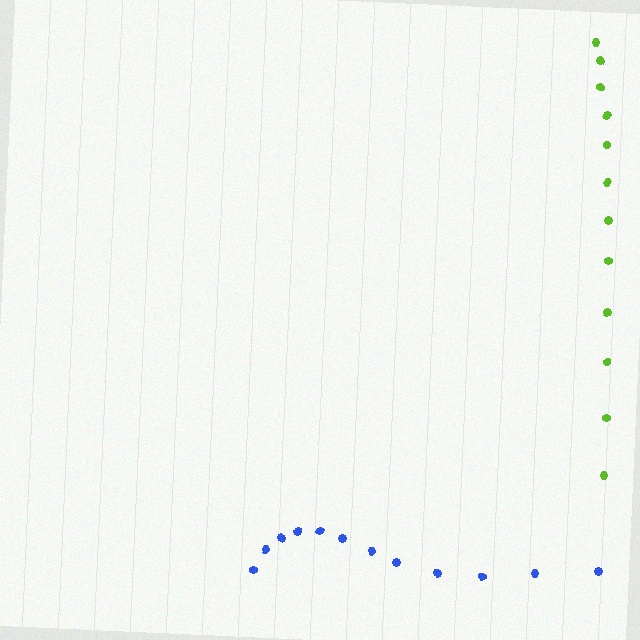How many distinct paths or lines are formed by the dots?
There are 2 distinct paths.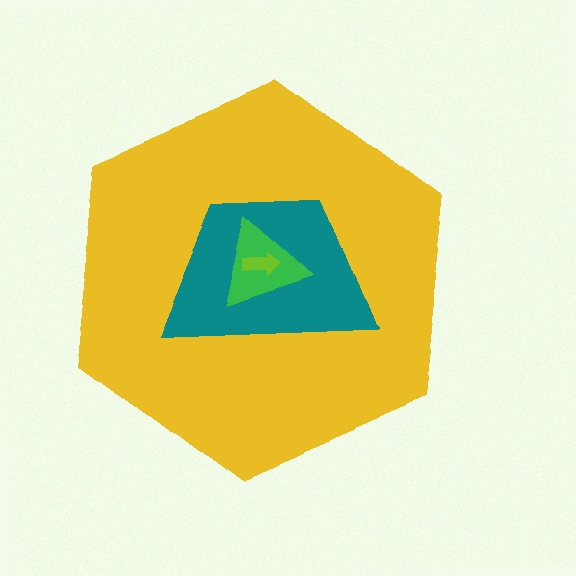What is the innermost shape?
The lime arrow.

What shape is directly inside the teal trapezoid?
The green triangle.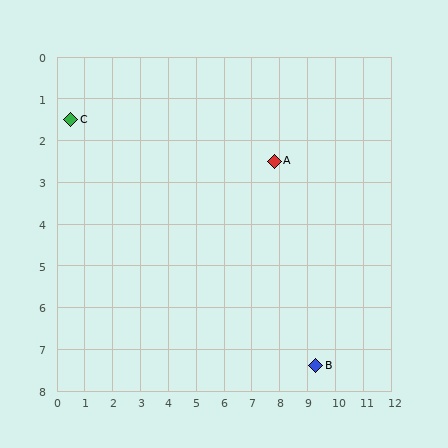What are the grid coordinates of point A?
Point A is at approximately (7.8, 2.5).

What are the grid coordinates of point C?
Point C is at approximately (0.5, 1.5).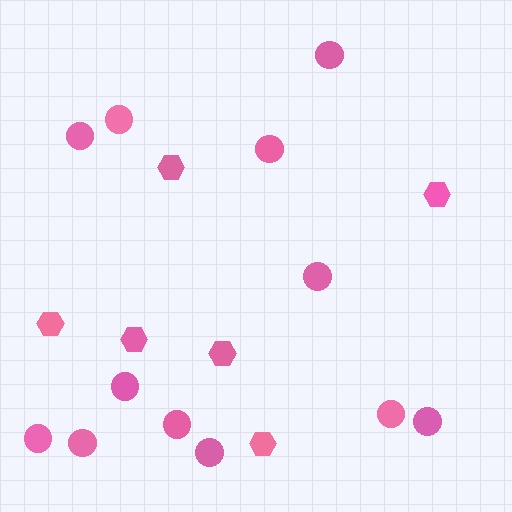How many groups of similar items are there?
There are 2 groups: one group of circles (12) and one group of hexagons (6).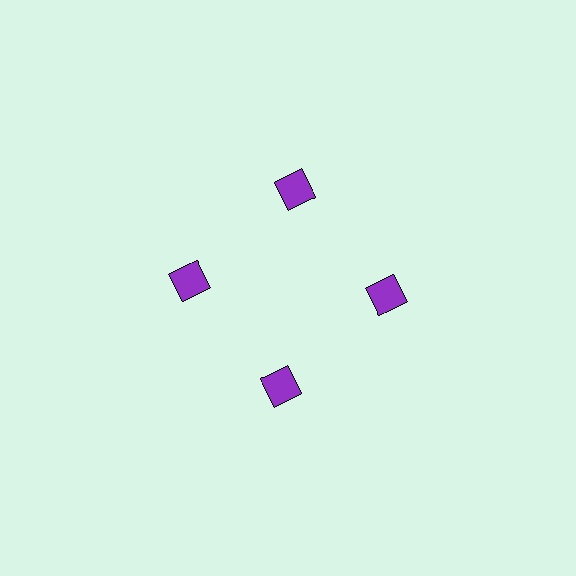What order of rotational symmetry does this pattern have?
This pattern has 4-fold rotational symmetry.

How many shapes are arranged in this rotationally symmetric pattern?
There are 4 shapes, arranged in 4 groups of 1.